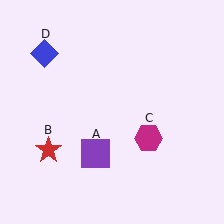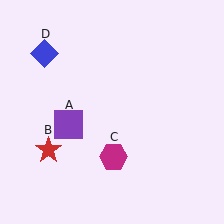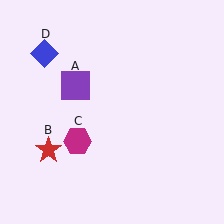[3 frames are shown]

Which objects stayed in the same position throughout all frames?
Red star (object B) and blue diamond (object D) remained stationary.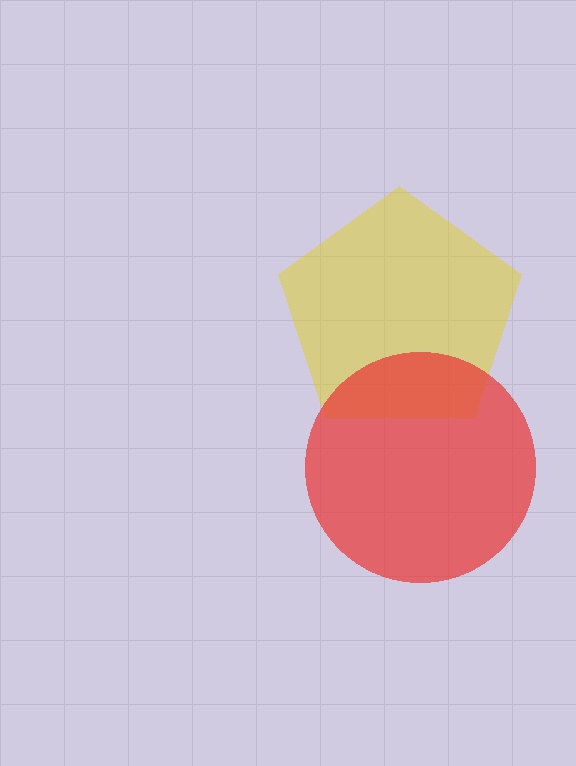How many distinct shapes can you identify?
There are 2 distinct shapes: a yellow pentagon, a red circle.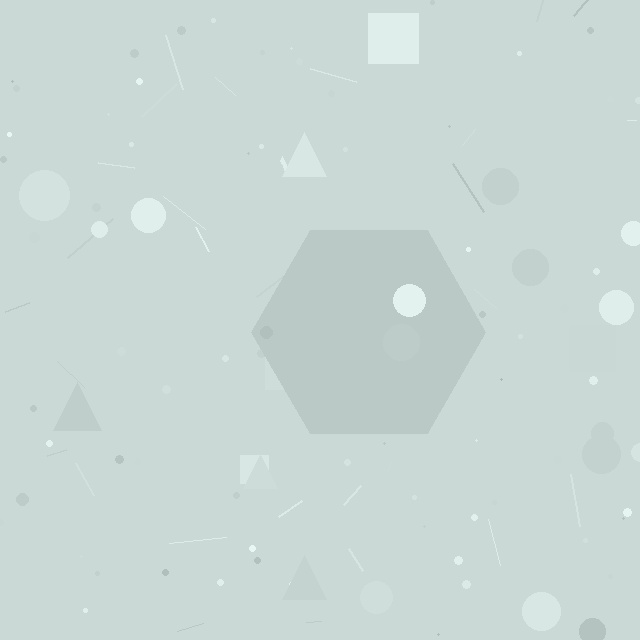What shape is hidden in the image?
A hexagon is hidden in the image.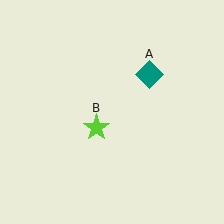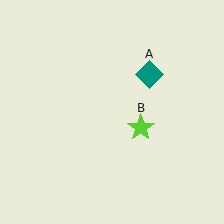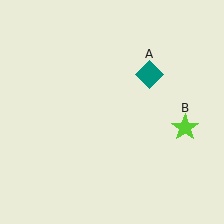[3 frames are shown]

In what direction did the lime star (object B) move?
The lime star (object B) moved right.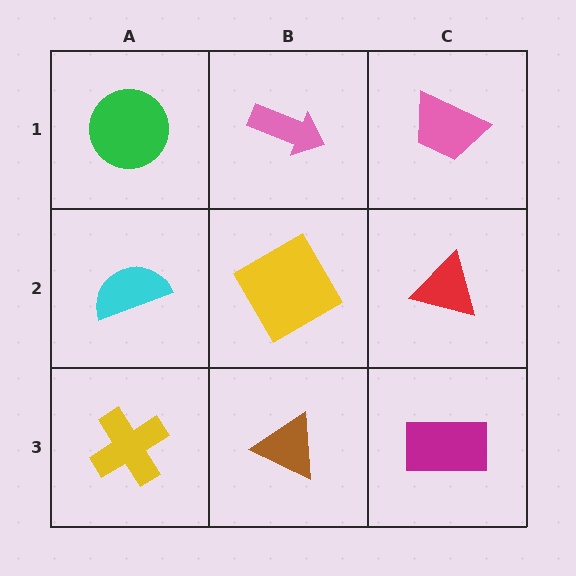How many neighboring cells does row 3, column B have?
3.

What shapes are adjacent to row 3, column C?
A red triangle (row 2, column C), a brown triangle (row 3, column B).